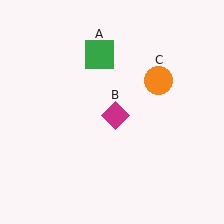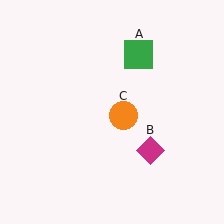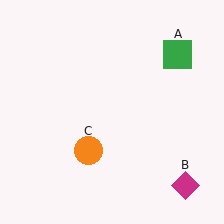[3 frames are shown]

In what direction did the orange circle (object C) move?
The orange circle (object C) moved down and to the left.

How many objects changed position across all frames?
3 objects changed position: green square (object A), magenta diamond (object B), orange circle (object C).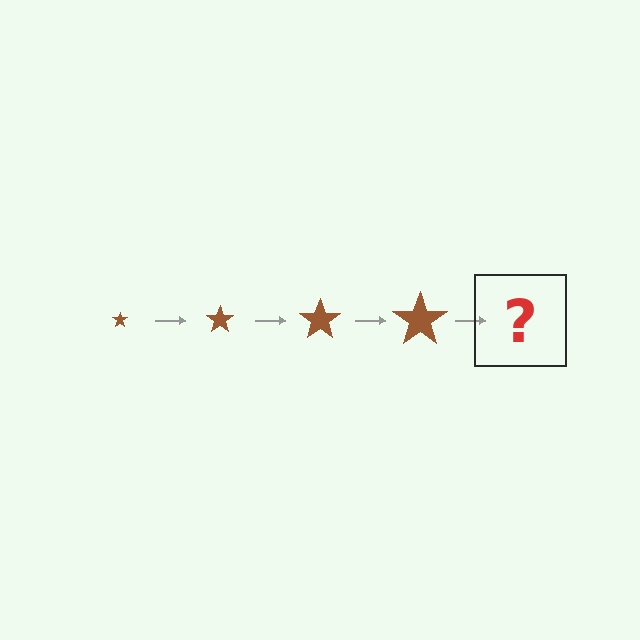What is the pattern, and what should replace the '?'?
The pattern is that the star gets progressively larger each step. The '?' should be a brown star, larger than the previous one.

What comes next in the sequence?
The next element should be a brown star, larger than the previous one.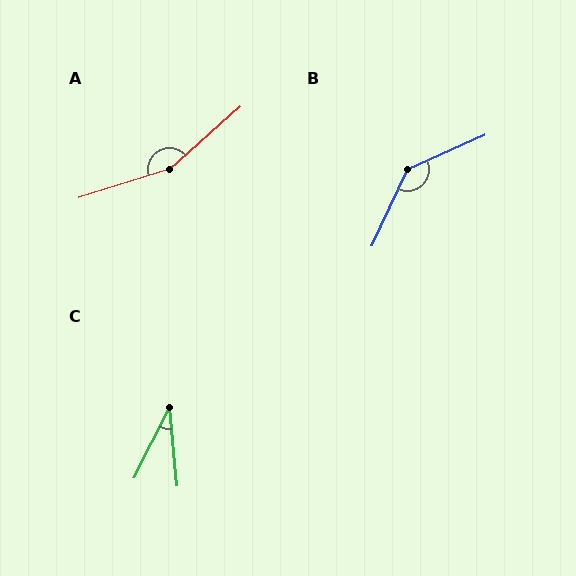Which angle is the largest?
A, at approximately 156 degrees.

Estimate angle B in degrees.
Approximately 139 degrees.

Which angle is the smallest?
C, at approximately 32 degrees.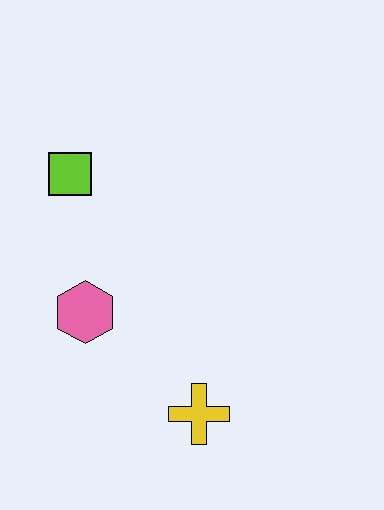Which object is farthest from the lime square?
The yellow cross is farthest from the lime square.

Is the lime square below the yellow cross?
No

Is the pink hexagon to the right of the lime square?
Yes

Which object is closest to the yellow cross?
The pink hexagon is closest to the yellow cross.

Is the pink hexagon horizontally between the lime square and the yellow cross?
Yes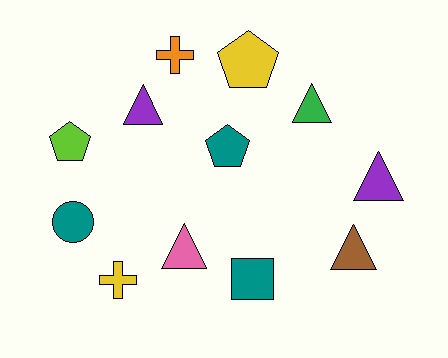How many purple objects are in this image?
There are 2 purple objects.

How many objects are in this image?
There are 12 objects.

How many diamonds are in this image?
There are no diamonds.